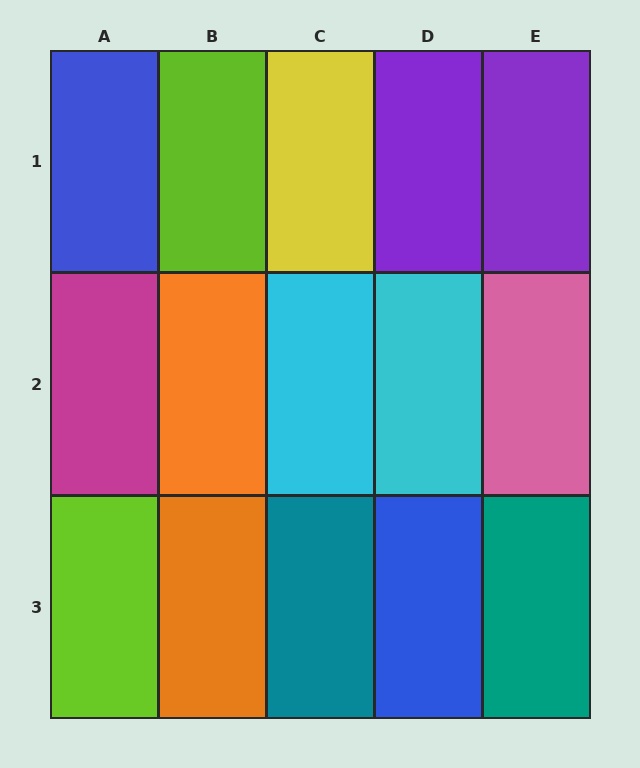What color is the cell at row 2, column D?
Cyan.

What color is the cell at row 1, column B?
Lime.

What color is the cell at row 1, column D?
Purple.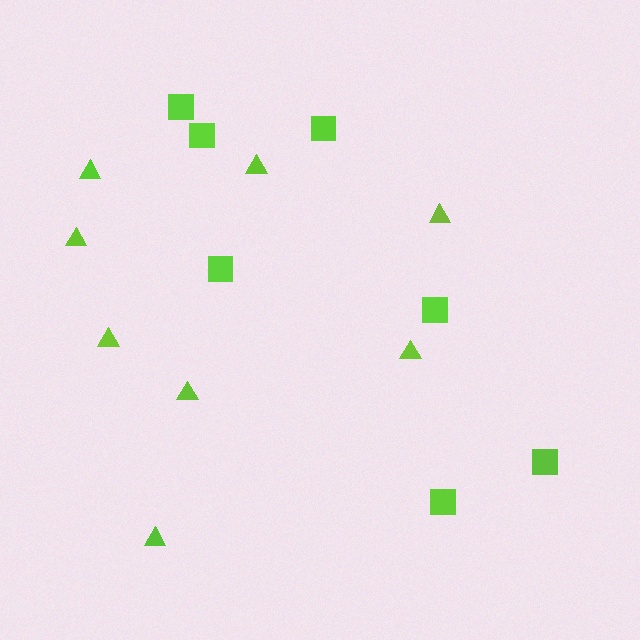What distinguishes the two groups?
There are 2 groups: one group of triangles (8) and one group of squares (7).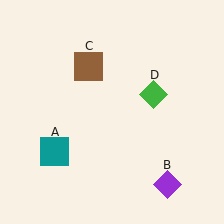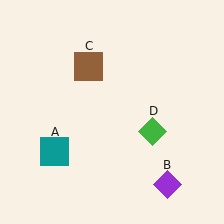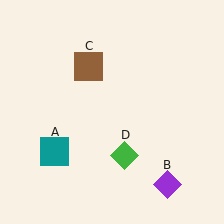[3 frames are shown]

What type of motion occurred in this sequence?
The green diamond (object D) rotated clockwise around the center of the scene.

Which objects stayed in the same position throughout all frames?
Teal square (object A) and purple diamond (object B) and brown square (object C) remained stationary.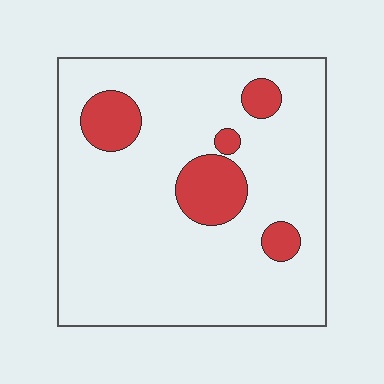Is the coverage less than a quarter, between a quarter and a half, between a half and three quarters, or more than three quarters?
Less than a quarter.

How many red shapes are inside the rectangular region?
5.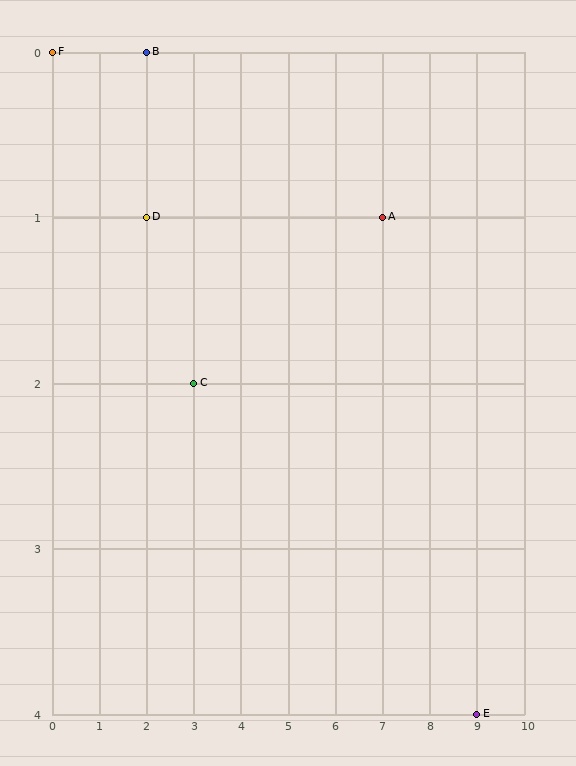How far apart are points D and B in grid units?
Points D and B are 1 row apart.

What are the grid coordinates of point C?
Point C is at grid coordinates (3, 2).